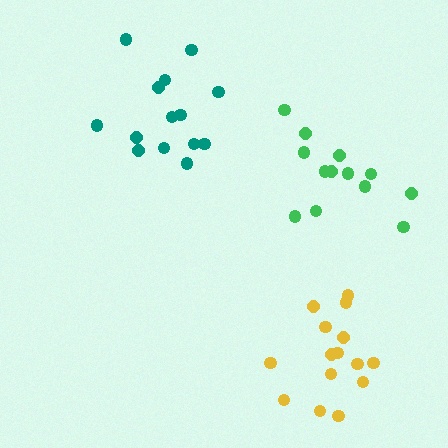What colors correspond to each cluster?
The clusters are colored: teal, yellow, green.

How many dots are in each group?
Group 1: 14 dots, Group 2: 15 dots, Group 3: 13 dots (42 total).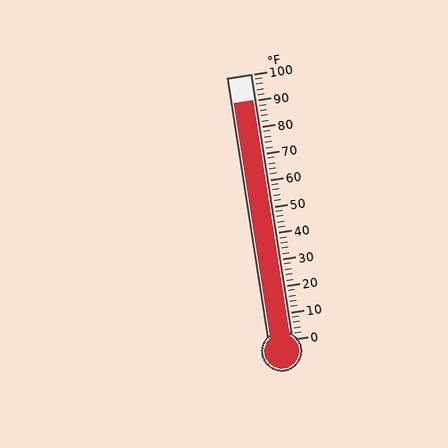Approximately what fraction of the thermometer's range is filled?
The thermometer is filled to approximately 90% of its range.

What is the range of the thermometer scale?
The thermometer scale ranges from 0°F to 100°F.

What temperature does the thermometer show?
The thermometer shows approximately 90°F.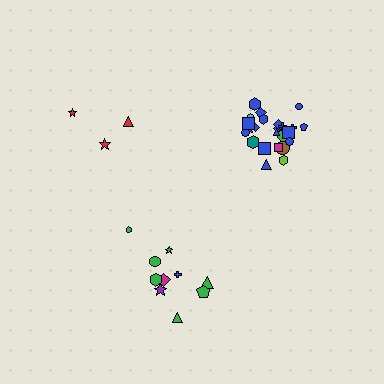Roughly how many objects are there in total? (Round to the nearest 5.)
Roughly 40 objects in total.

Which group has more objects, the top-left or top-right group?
The top-right group.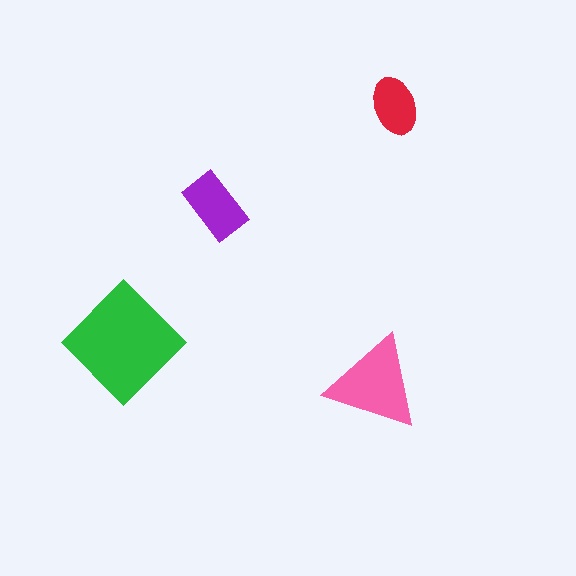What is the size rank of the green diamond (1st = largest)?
1st.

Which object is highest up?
The red ellipse is topmost.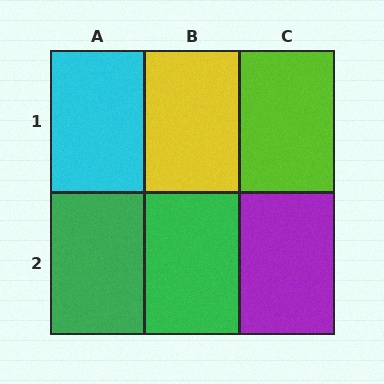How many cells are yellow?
1 cell is yellow.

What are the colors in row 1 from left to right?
Cyan, yellow, lime.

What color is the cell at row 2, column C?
Purple.